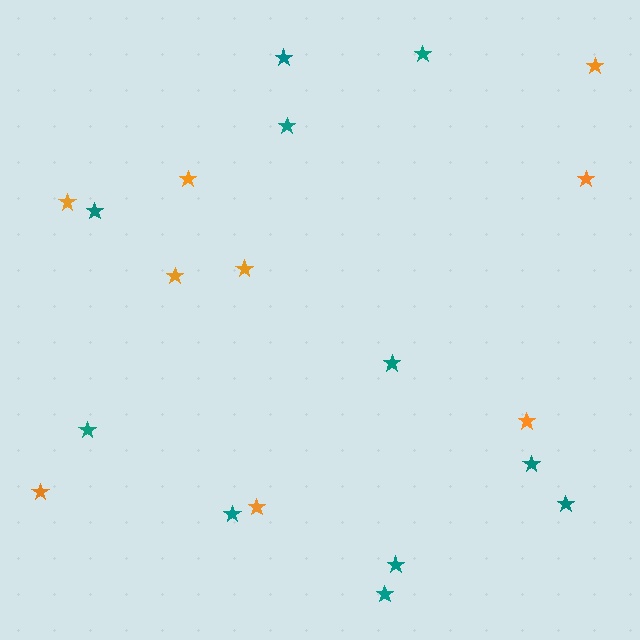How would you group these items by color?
There are 2 groups: one group of teal stars (11) and one group of orange stars (9).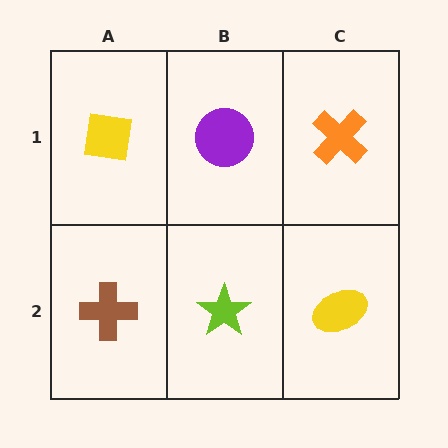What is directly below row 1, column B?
A lime star.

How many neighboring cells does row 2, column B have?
3.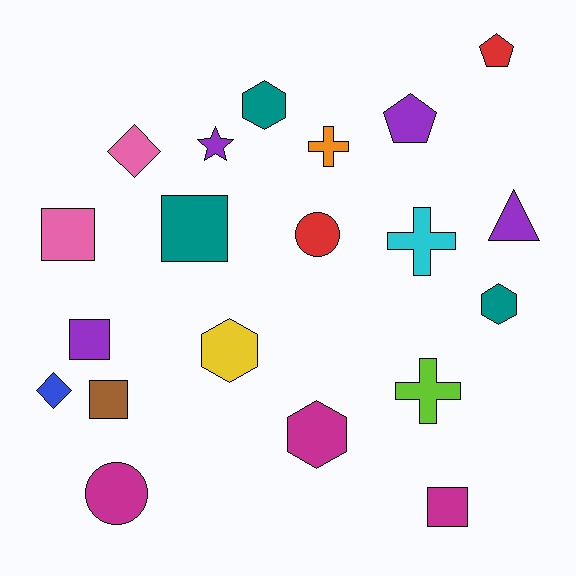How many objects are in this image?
There are 20 objects.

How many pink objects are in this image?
There are 2 pink objects.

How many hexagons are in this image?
There are 4 hexagons.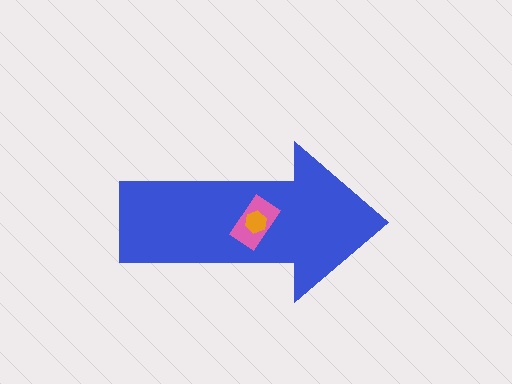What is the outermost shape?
The blue arrow.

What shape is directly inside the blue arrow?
The pink rectangle.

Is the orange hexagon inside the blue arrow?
Yes.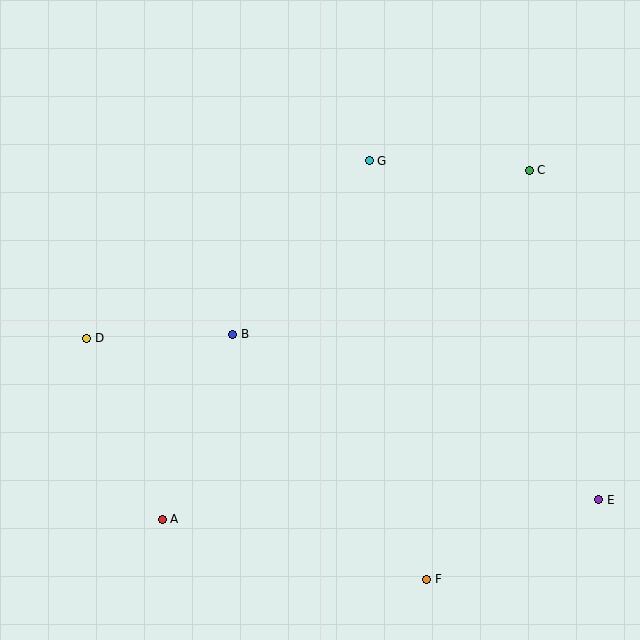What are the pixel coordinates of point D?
Point D is at (87, 338).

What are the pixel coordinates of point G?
Point G is at (369, 161).